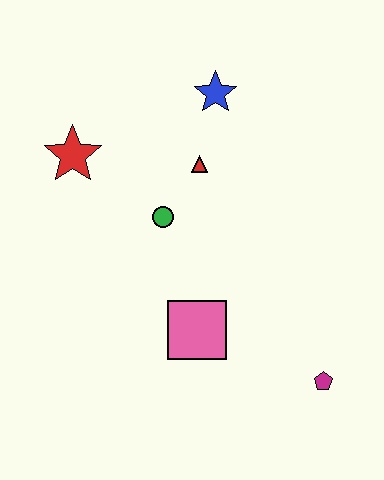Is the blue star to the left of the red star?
No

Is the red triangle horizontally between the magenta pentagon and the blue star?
No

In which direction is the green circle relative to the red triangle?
The green circle is below the red triangle.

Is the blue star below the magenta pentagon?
No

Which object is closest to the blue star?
The red triangle is closest to the blue star.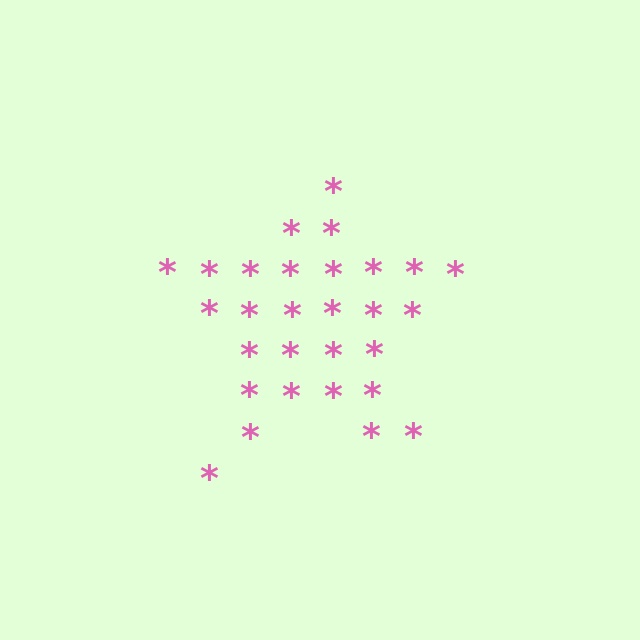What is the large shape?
The large shape is a star.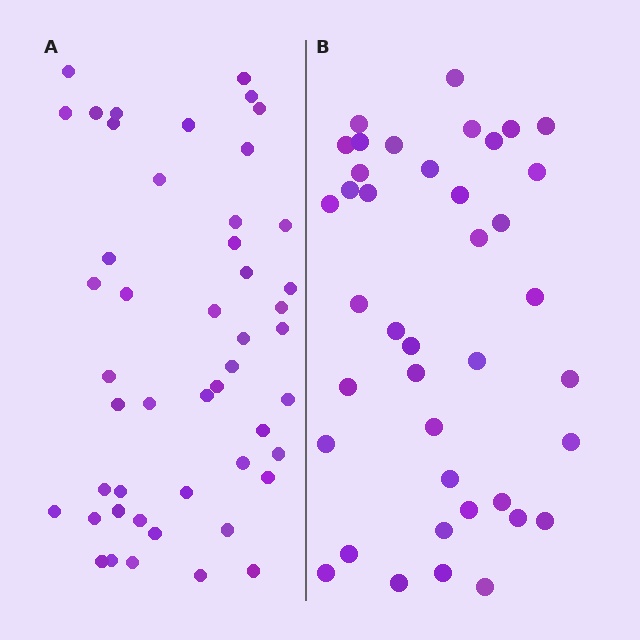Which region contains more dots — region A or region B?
Region A (the left region) has more dots.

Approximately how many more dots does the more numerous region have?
Region A has roughly 8 or so more dots than region B.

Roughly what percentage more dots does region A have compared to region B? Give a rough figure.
About 20% more.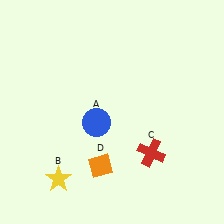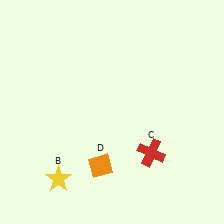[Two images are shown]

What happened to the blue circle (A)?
The blue circle (A) was removed in Image 2. It was in the bottom-left area of Image 1.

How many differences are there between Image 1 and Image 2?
There is 1 difference between the two images.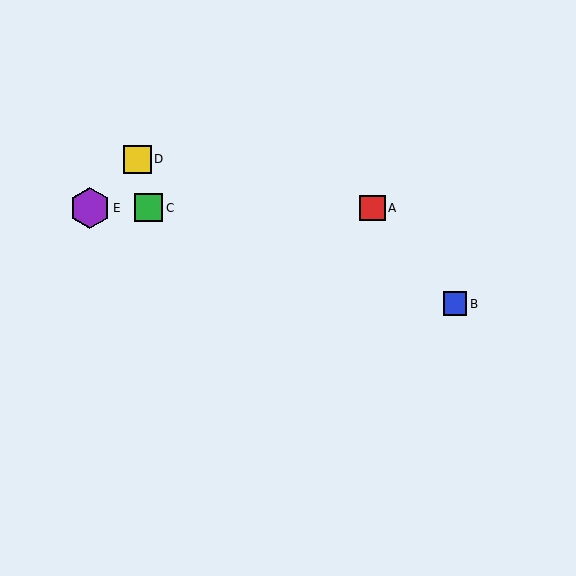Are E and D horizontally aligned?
No, E is at y≈208 and D is at y≈159.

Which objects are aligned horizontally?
Objects A, C, E are aligned horizontally.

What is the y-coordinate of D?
Object D is at y≈159.